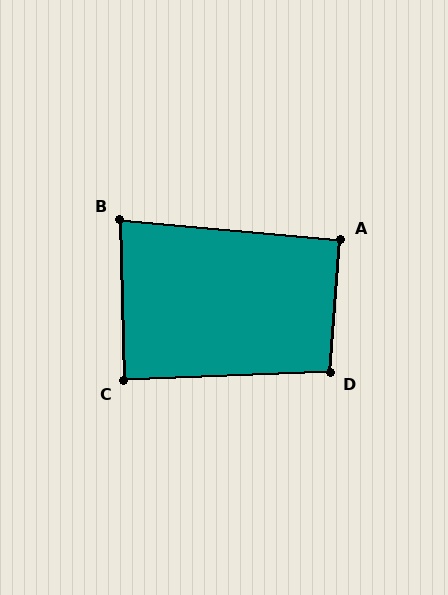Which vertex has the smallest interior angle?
B, at approximately 83 degrees.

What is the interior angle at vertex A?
Approximately 91 degrees (approximately right).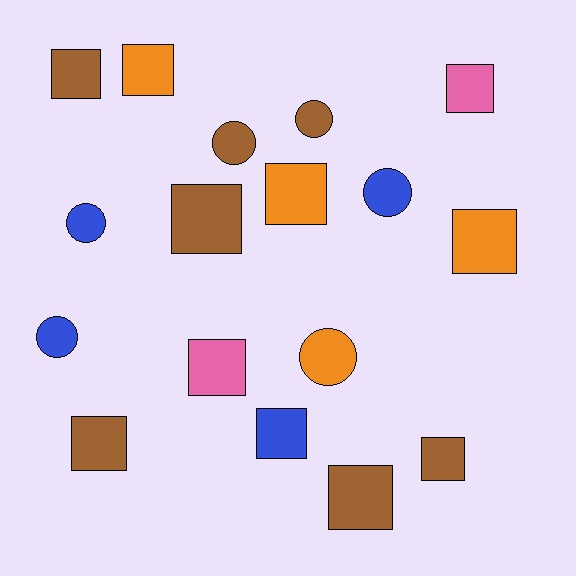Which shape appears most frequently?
Square, with 11 objects.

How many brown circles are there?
There are 2 brown circles.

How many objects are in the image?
There are 17 objects.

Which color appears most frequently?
Brown, with 7 objects.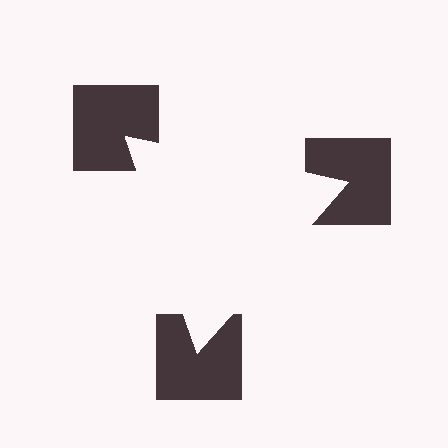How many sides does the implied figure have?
3 sides.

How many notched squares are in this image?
There are 3 — one at each vertex of the illusory triangle.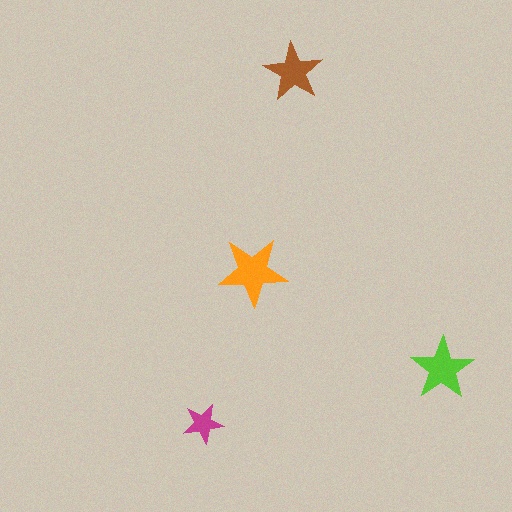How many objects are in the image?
There are 4 objects in the image.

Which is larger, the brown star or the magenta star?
The brown one.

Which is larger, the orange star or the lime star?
The orange one.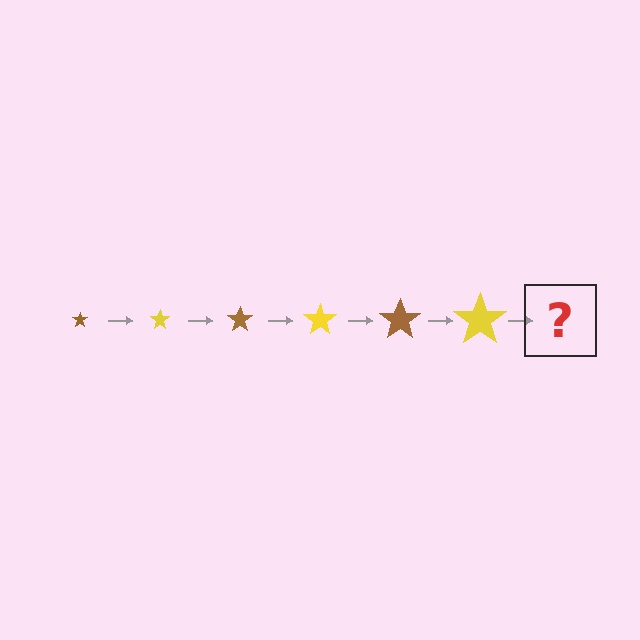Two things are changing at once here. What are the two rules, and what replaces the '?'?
The two rules are that the star grows larger each step and the color cycles through brown and yellow. The '?' should be a brown star, larger than the previous one.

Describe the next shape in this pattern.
It should be a brown star, larger than the previous one.